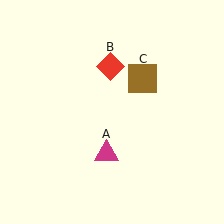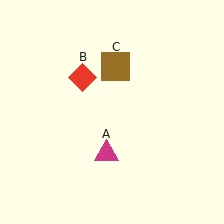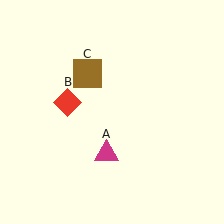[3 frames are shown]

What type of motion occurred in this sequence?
The red diamond (object B), brown square (object C) rotated counterclockwise around the center of the scene.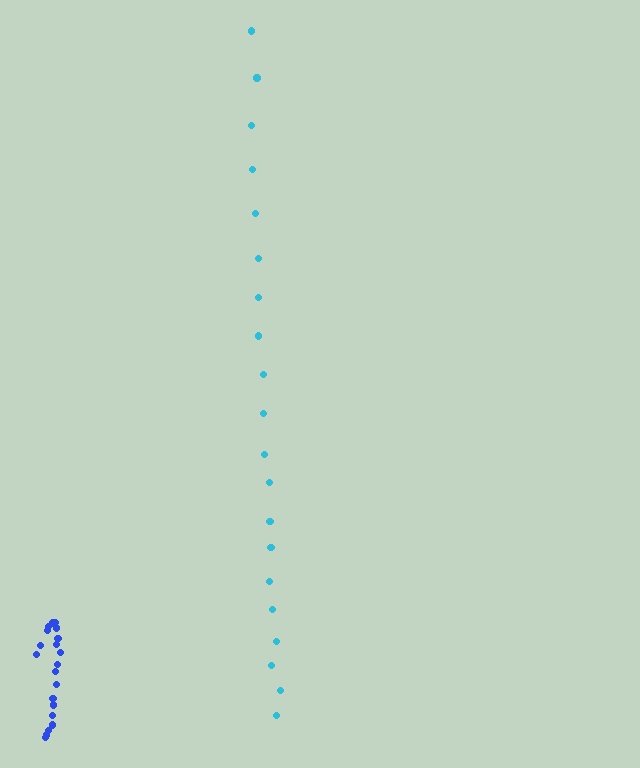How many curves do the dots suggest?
There are 2 distinct paths.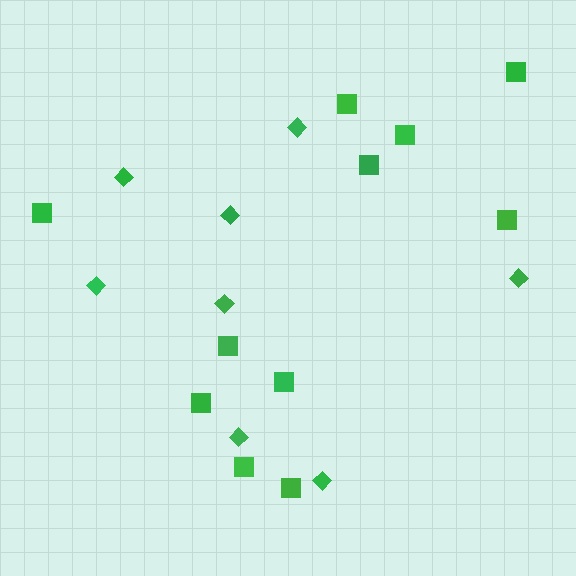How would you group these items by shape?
There are 2 groups: one group of diamonds (8) and one group of squares (11).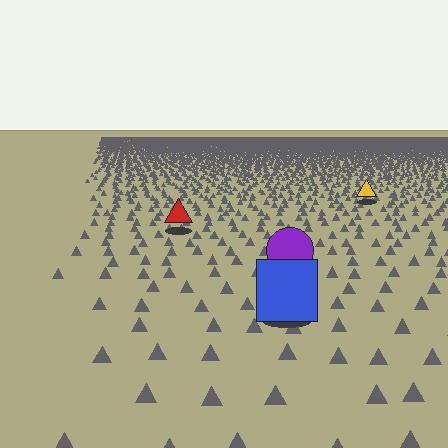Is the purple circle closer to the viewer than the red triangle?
Yes. The purple circle is closer — you can tell from the texture gradient: the ground texture is coarser near it.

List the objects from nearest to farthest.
From nearest to farthest: the blue square, the purple circle, the red triangle, the yellow triangle.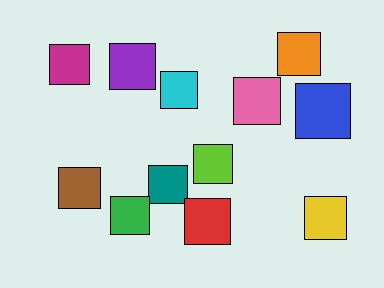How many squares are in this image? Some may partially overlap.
There are 12 squares.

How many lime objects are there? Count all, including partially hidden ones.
There is 1 lime object.